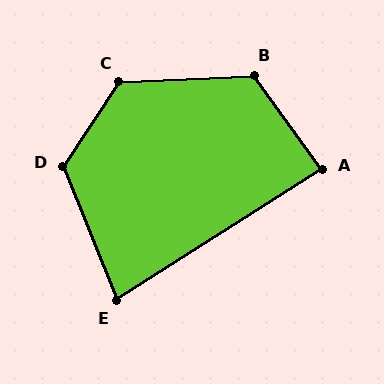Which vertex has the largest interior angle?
C, at approximately 127 degrees.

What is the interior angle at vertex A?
Approximately 87 degrees (approximately right).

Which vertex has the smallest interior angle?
E, at approximately 80 degrees.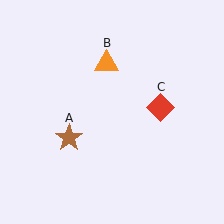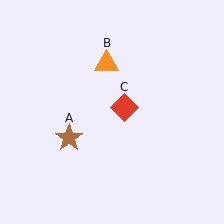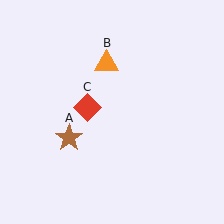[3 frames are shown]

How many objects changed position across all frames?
1 object changed position: red diamond (object C).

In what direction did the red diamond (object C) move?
The red diamond (object C) moved left.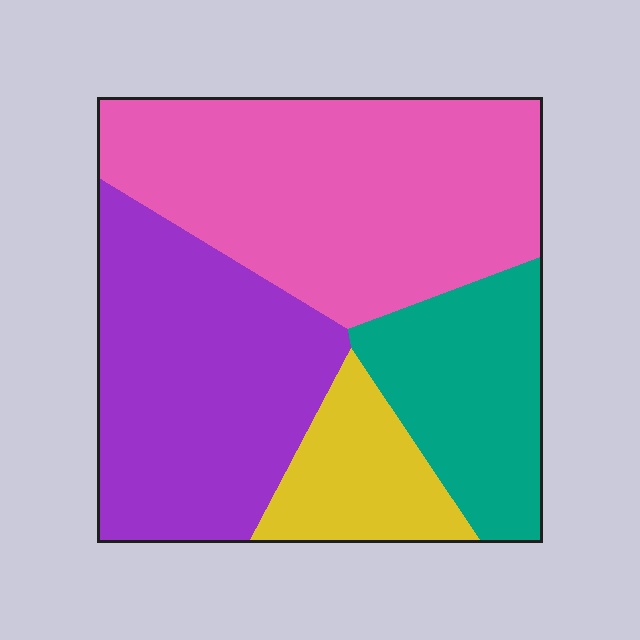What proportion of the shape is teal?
Teal takes up about one sixth (1/6) of the shape.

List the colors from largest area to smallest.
From largest to smallest: pink, purple, teal, yellow.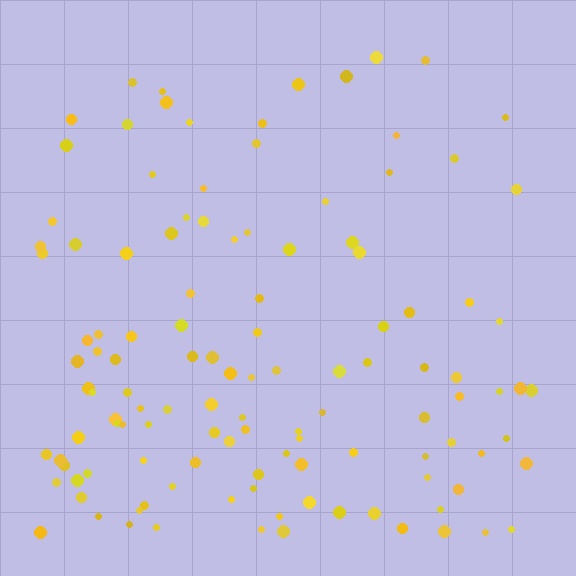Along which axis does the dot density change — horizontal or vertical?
Vertical.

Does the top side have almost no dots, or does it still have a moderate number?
Still a moderate number, just noticeably fewer than the bottom.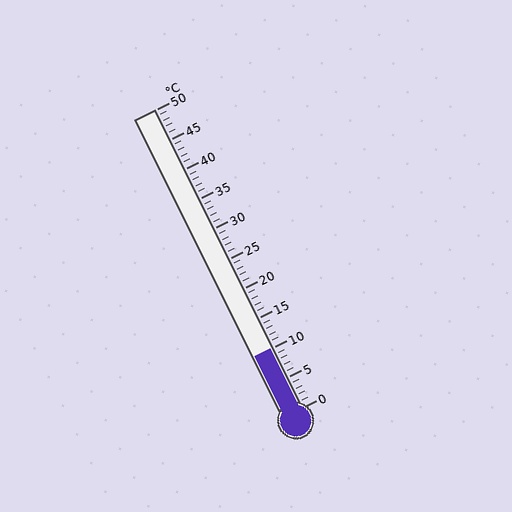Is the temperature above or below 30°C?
The temperature is below 30°C.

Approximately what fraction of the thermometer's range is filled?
The thermometer is filled to approximately 20% of its range.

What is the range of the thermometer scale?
The thermometer scale ranges from 0°C to 50°C.